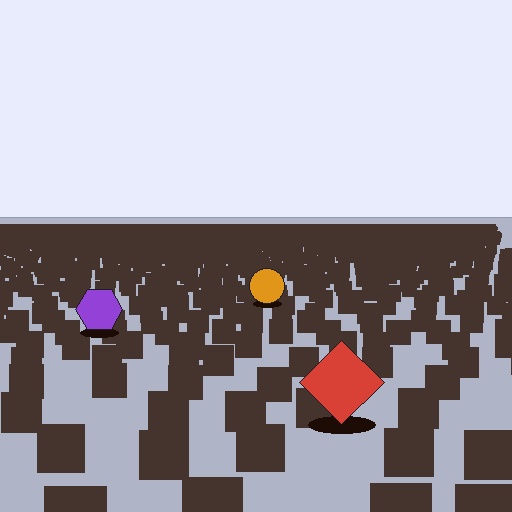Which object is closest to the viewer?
The red diamond is closest. The texture marks near it are larger and more spread out.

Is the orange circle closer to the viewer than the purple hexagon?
No. The purple hexagon is closer — you can tell from the texture gradient: the ground texture is coarser near it.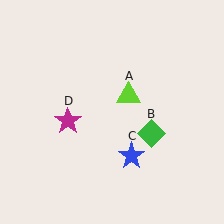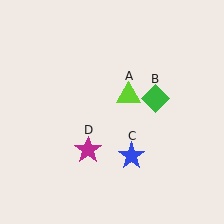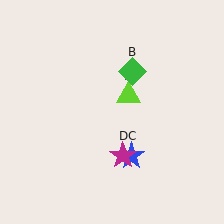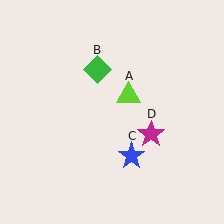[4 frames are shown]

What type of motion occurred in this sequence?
The green diamond (object B), magenta star (object D) rotated counterclockwise around the center of the scene.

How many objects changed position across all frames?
2 objects changed position: green diamond (object B), magenta star (object D).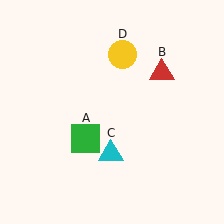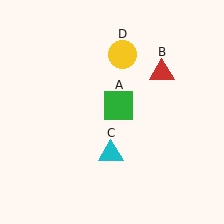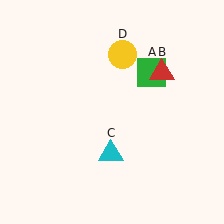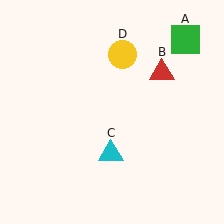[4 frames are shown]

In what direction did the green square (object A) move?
The green square (object A) moved up and to the right.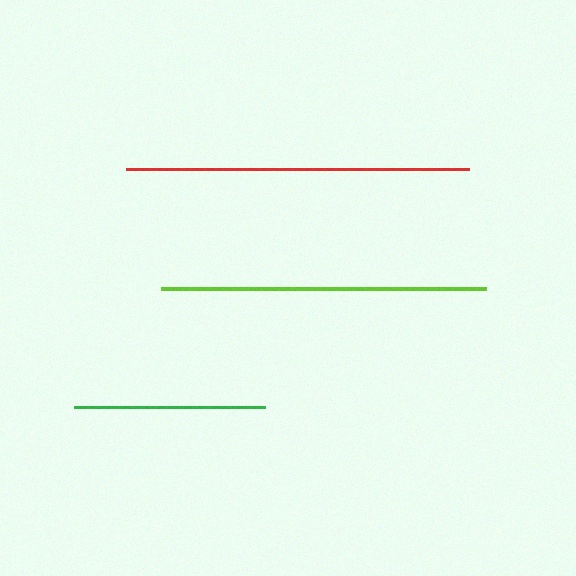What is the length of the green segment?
The green segment is approximately 191 pixels long.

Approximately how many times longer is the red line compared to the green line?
The red line is approximately 1.8 times the length of the green line.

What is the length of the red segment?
The red segment is approximately 343 pixels long.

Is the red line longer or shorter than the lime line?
The red line is longer than the lime line.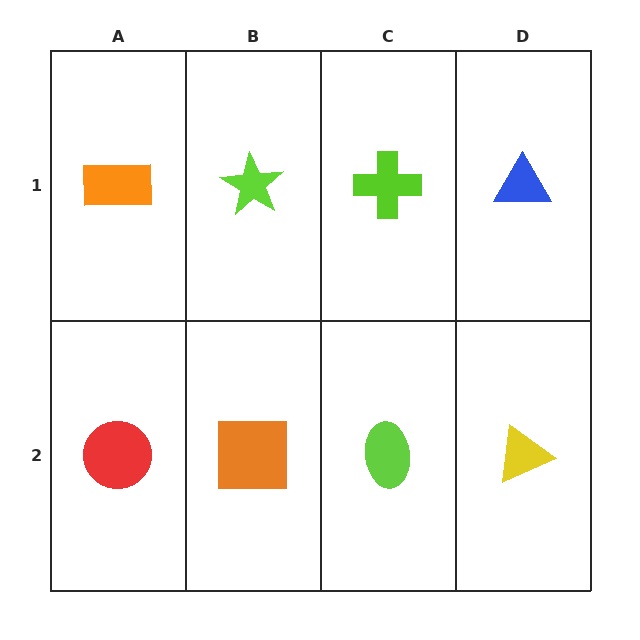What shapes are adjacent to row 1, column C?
A lime ellipse (row 2, column C), a lime star (row 1, column B), a blue triangle (row 1, column D).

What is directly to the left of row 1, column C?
A lime star.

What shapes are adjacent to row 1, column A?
A red circle (row 2, column A), a lime star (row 1, column B).